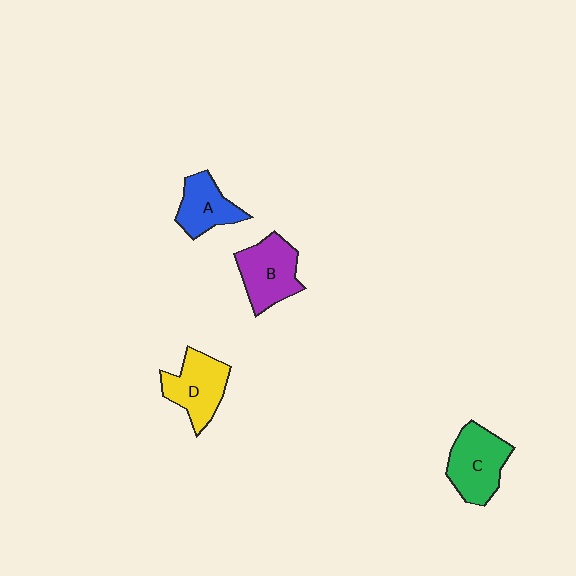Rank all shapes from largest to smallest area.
From largest to smallest: C (green), B (purple), D (yellow), A (blue).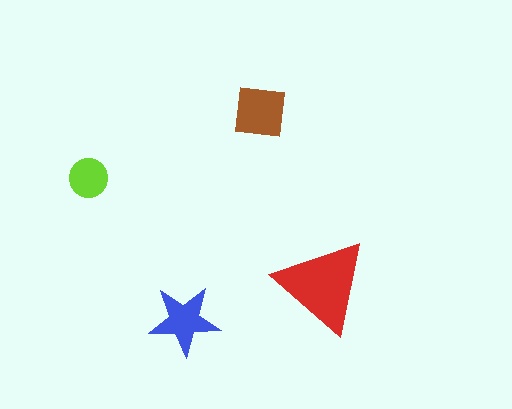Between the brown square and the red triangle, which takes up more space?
The red triangle.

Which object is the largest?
The red triangle.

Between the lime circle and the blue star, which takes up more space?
The blue star.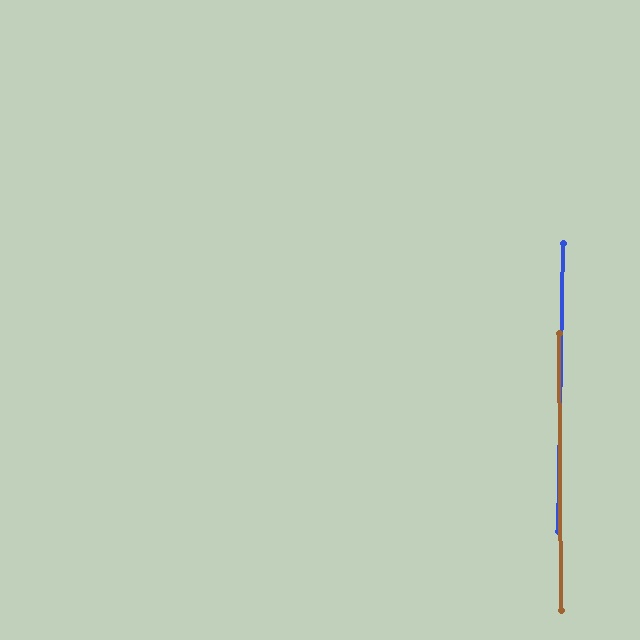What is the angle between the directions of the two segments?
Approximately 1 degree.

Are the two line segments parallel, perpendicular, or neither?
Parallel — their directions differ by only 1.4°.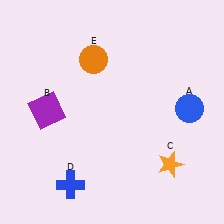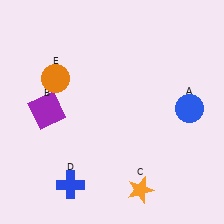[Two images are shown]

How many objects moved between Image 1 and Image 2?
2 objects moved between the two images.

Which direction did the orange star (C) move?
The orange star (C) moved left.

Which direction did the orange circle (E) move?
The orange circle (E) moved left.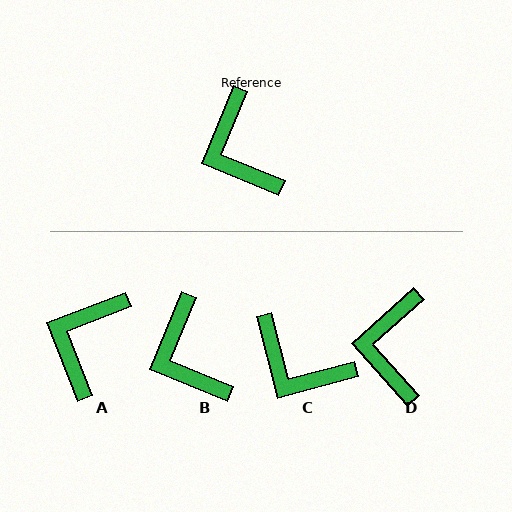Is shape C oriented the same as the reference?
No, it is off by about 37 degrees.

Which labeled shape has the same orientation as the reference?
B.